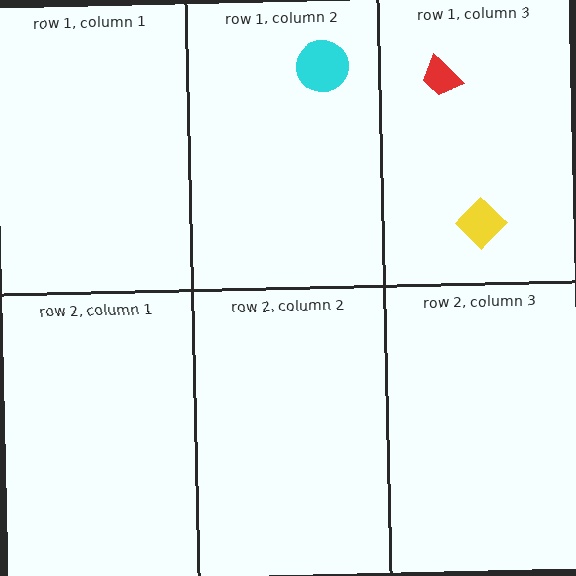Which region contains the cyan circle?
The row 1, column 2 region.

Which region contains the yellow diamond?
The row 1, column 3 region.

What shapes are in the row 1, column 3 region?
The yellow diamond, the red trapezoid.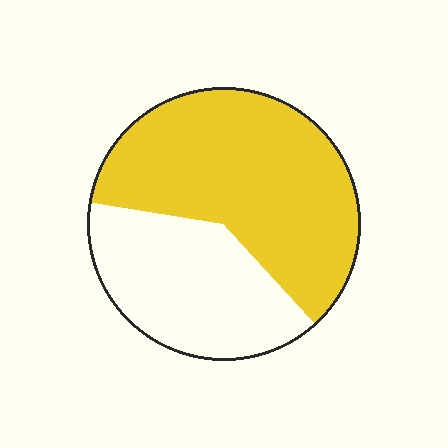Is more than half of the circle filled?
Yes.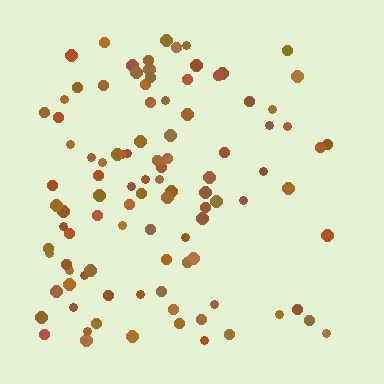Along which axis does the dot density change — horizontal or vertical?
Horizontal.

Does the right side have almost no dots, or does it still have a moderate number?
Still a moderate number, just noticeably fewer than the left.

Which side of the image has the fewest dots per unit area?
The right.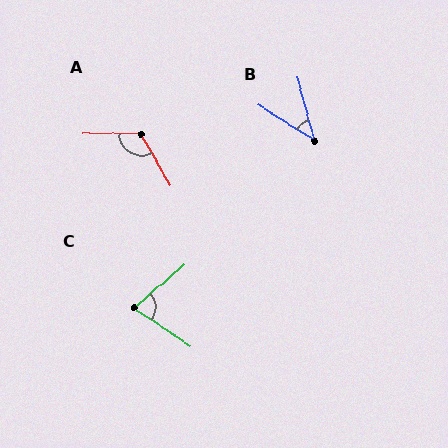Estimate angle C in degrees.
Approximately 75 degrees.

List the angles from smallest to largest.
B (42°), C (75°), A (119°).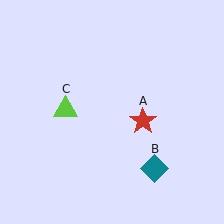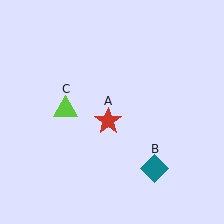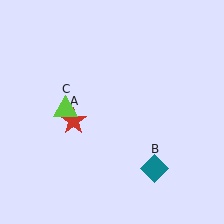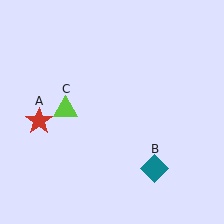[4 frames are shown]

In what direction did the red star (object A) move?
The red star (object A) moved left.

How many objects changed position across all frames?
1 object changed position: red star (object A).